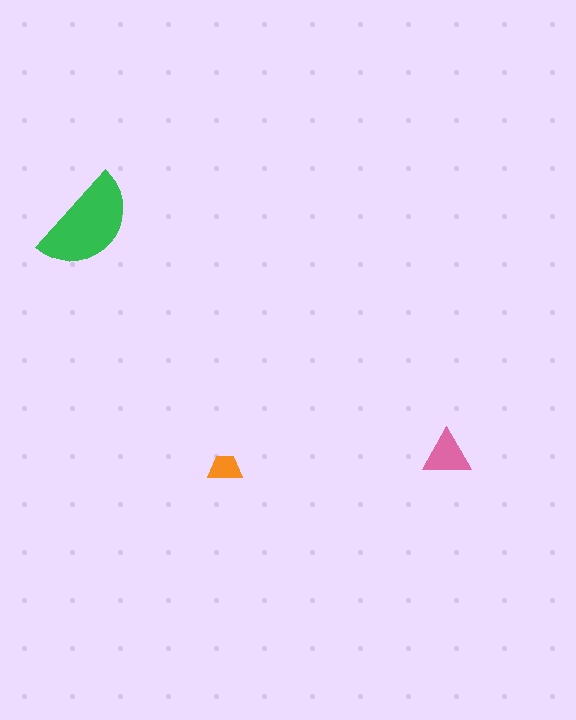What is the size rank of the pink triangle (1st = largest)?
2nd.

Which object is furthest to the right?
The pink triangle is rightmost.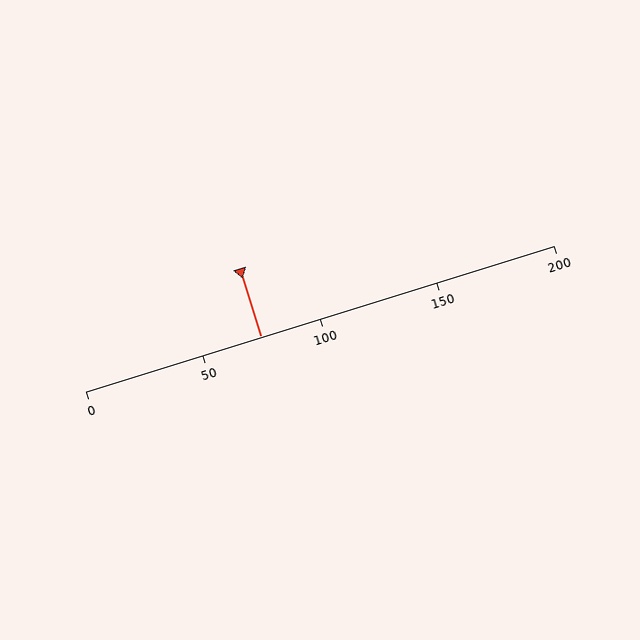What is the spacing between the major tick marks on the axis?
The major ticks are spaced 50 apart.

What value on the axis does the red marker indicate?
The marker indicates approximately 75.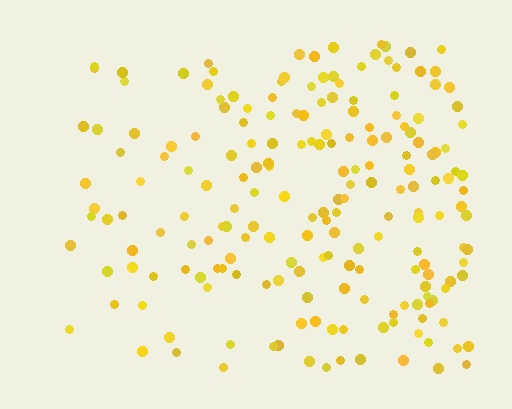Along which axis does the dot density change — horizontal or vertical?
Horizontal.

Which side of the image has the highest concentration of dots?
The right.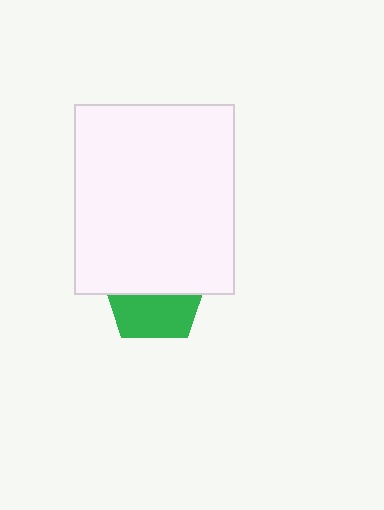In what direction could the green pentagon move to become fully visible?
The green pentagon could move down. That would shift it out from behind the white rectangle entirely.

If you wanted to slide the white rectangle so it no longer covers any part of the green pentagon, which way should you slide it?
Slide it up — that is the most direct way to separate the two shapes.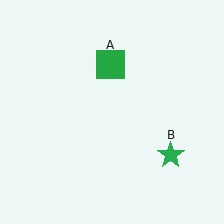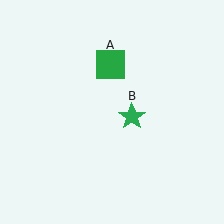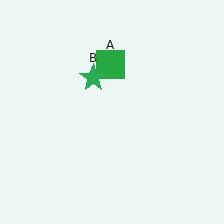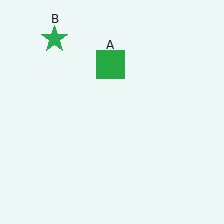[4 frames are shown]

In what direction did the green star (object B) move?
The green star (object B) moved up and to the left.